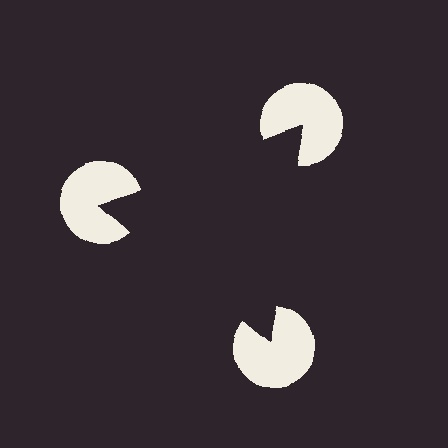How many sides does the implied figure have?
3 sides.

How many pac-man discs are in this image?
There are 3 — one at each vertex of the illusory triangle.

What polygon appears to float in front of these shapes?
An illusory triangle — its edges are inferred from the aligned wedge cuts in the pac-man discs, not physically drawn.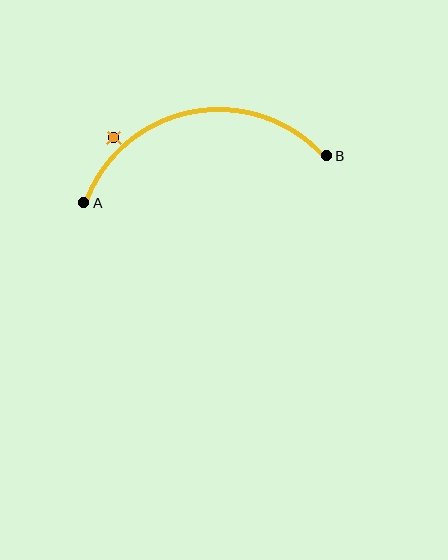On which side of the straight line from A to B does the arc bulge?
The arc bulges above the straight line connecting A and B.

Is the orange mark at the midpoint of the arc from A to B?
No — the orange mark does not lie on the arc at all. It sits slightly outside the curve.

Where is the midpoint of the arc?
The arc midpoint is the point on the curve farthest from the straight line joining A and B. It sits above that line.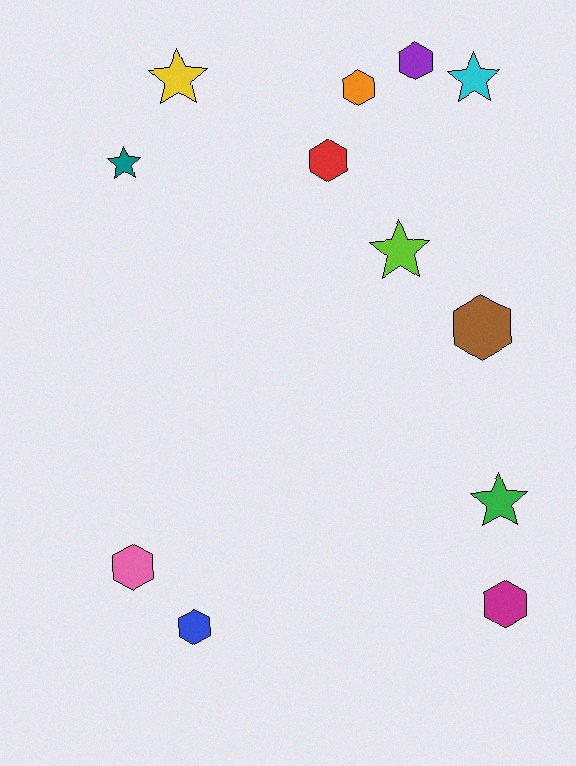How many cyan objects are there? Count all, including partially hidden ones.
There is 1 cyan object.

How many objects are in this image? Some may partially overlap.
There are 12 objects.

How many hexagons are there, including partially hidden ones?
There are 7 hexagons.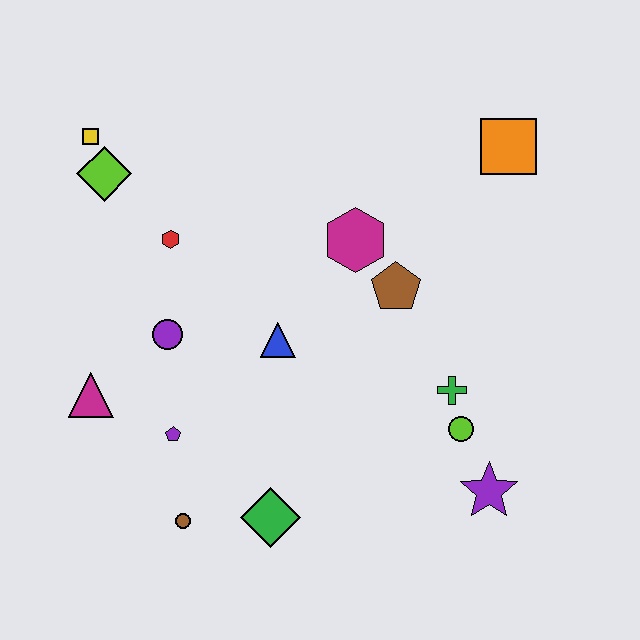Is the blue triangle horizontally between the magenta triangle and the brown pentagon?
Yes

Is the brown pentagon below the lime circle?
No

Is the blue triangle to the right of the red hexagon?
Yes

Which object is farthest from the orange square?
The brown circle is farthest from the orange square.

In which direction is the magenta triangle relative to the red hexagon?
The magenta triangle is below the red hexagon.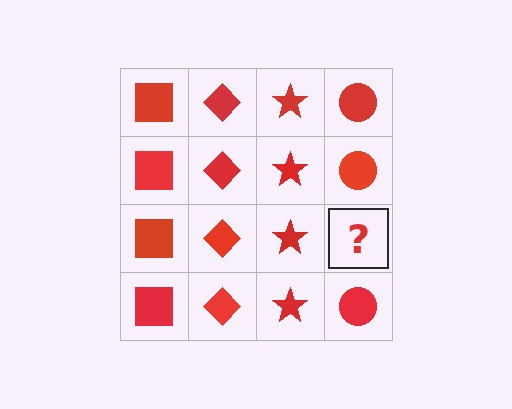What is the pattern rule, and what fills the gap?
The rule is that each column has a consistent shape. The gap should be filled with a red circle.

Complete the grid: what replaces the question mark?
The question mark should be replaced with a red circle.